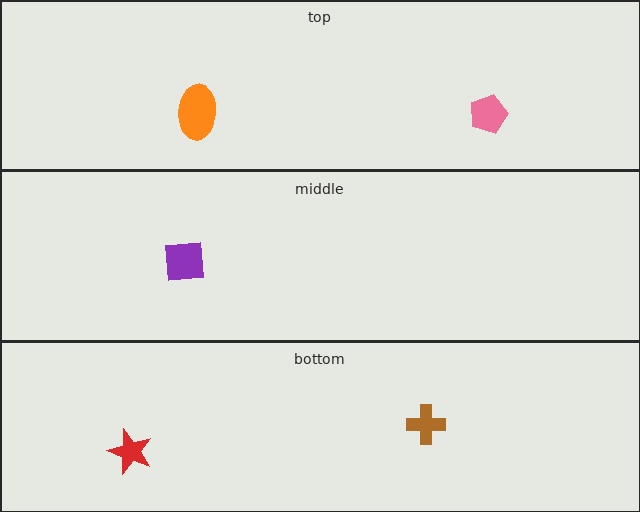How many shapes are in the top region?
2.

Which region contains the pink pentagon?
The top region.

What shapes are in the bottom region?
The brown cross, the red star.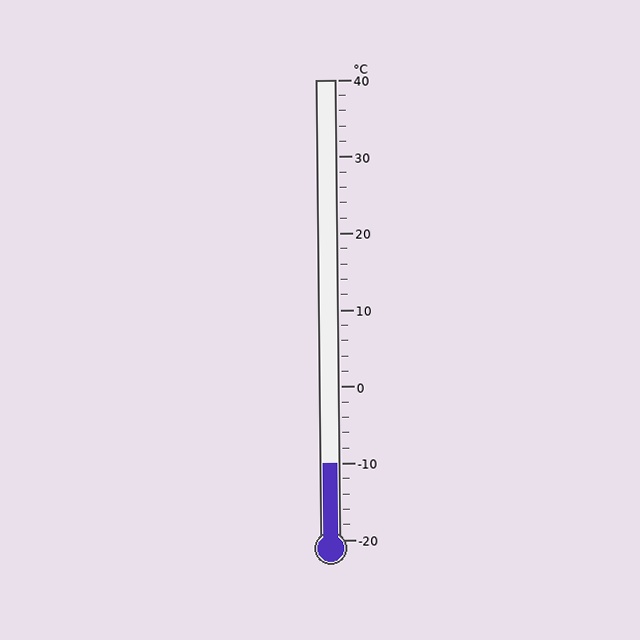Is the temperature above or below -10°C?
The temperature is at -10°C.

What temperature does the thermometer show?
The thermometer shows approximately -10°C.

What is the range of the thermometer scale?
The thermometer scale ranges from -20°C to 40°C.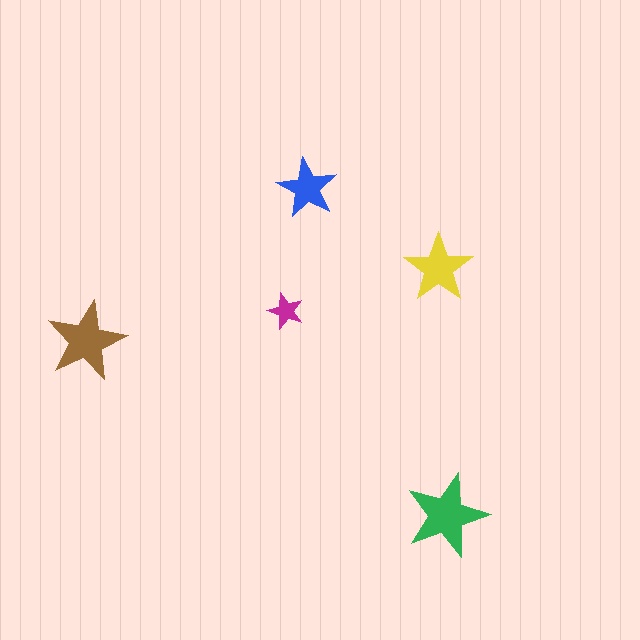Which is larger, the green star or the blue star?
The green one.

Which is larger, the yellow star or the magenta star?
The yellow one.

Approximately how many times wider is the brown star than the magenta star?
About 2 times wider.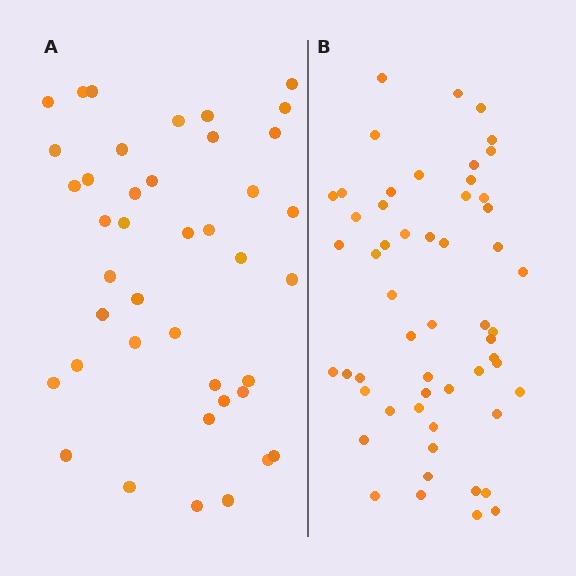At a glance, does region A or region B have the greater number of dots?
Region B (the right region) has more dots.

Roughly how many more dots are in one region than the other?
Region B has approximately 15 more dots than region A.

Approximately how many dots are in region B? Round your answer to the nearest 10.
About 60 dots. (The exact count is 55, which rounds to 60.)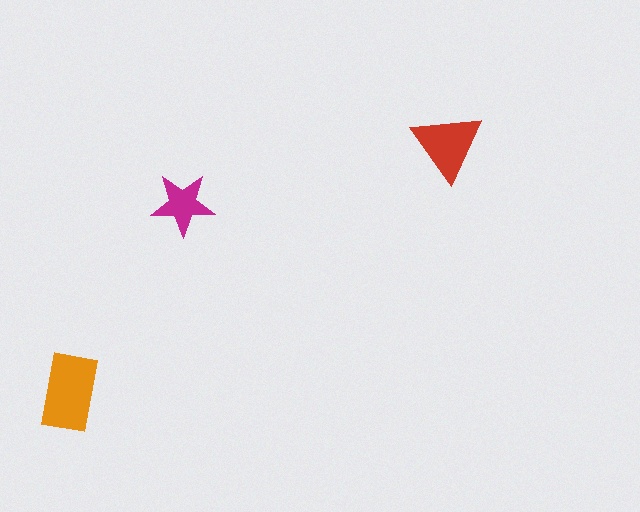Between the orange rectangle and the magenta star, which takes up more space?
The orange rectangle.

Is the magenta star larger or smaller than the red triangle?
Smaller.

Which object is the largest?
The orange rectangle.